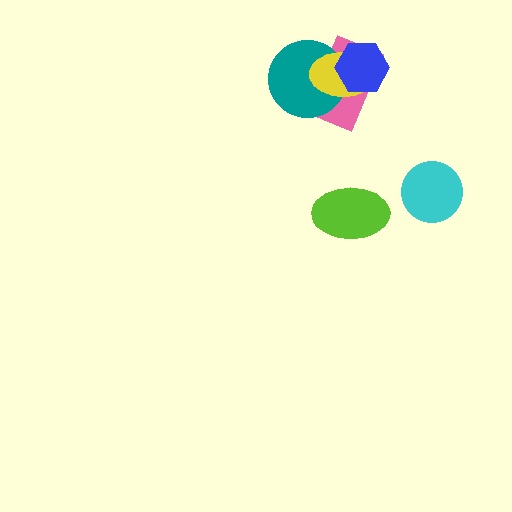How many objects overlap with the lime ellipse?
0 objects overlap with the lime ellipse.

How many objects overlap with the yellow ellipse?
3 objects overlap with the yellow ellipse.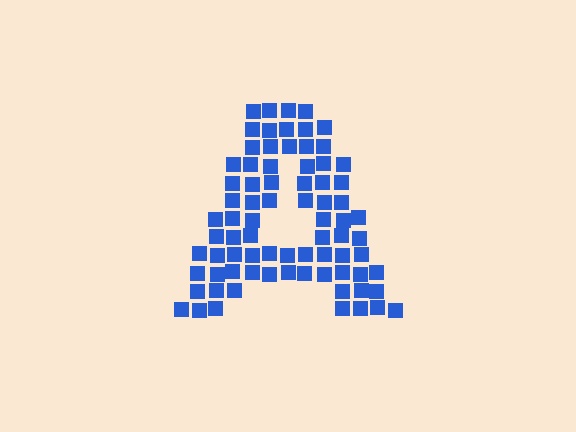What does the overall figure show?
The overall figure shows the letter A.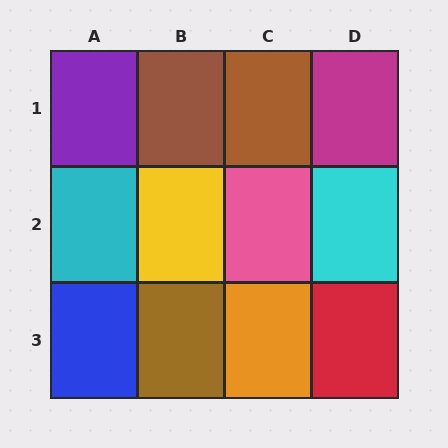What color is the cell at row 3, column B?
Brown.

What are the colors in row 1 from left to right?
Purple, brown, brown, magenta.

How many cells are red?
1 cell is red.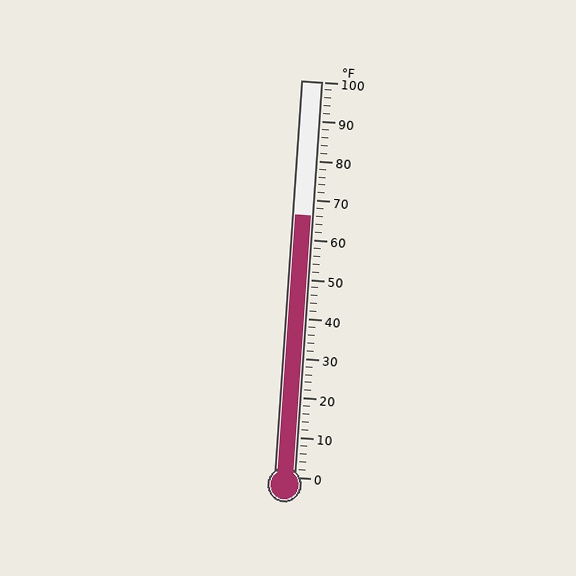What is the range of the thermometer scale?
The thermometer scale ranges from 0°F to 100°F.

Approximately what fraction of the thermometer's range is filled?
The thermometer is filled to approximately 65% of its range.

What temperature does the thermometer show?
The thermometer shows approximately 66°F.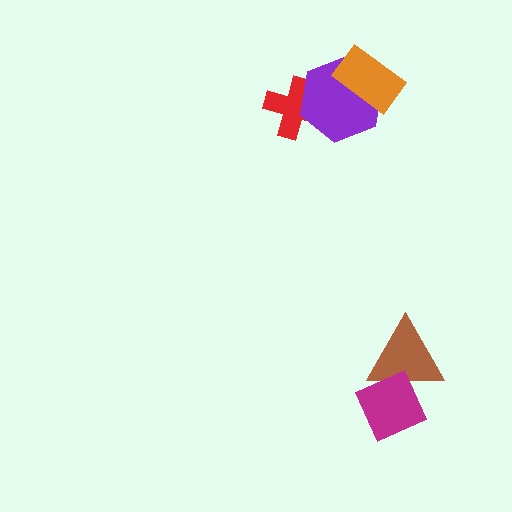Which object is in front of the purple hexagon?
The orange rectangle is in front of the purple hexagon.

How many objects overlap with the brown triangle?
1 object overlaps with the brown triangle.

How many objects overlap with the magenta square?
1 object overlaps with the magenta square.